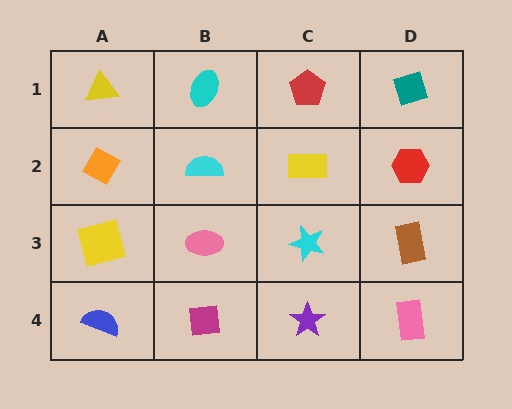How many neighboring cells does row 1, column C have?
3.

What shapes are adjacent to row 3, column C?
A yellow rectangle (row 2, column C), a purple star (row 4, column C), a pink ellipse (row 3, column B), a brown rectangle (row 3, column D).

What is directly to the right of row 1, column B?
A red pentagon.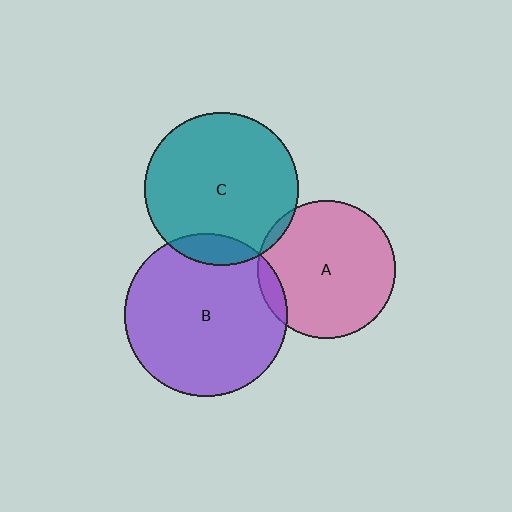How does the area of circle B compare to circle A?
Approximately 1.4 times.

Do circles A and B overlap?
Yes.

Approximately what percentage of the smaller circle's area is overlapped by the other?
Approximately 10%.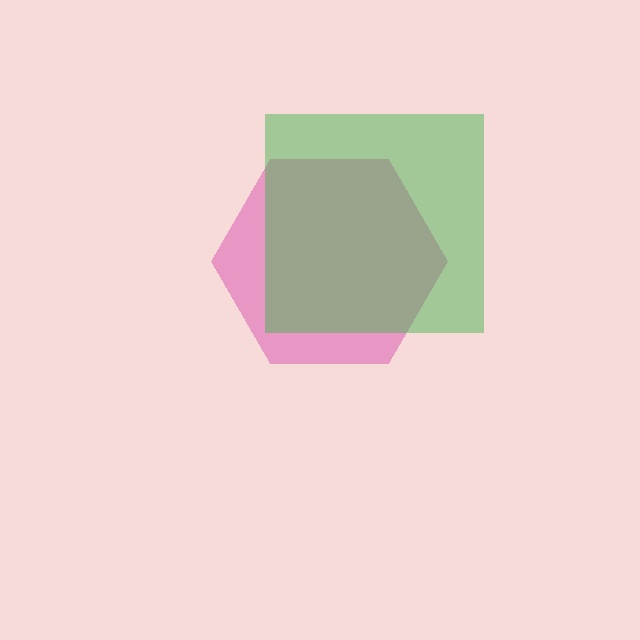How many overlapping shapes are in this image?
There are 2 overlapping shapes in the image.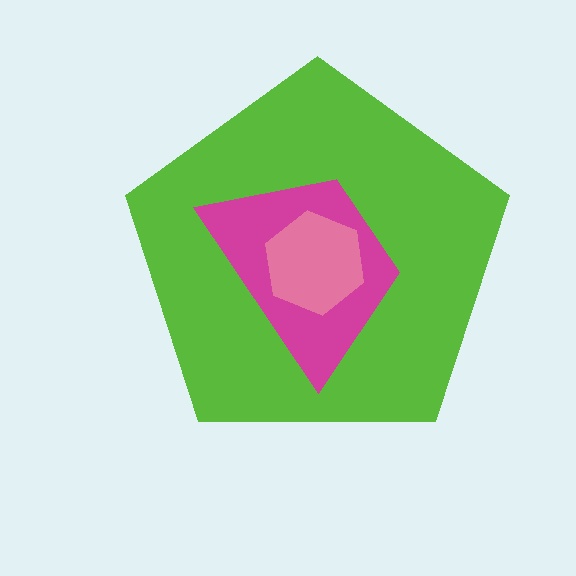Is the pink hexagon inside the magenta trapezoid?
Yes.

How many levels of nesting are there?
3.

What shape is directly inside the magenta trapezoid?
The pink hexagon.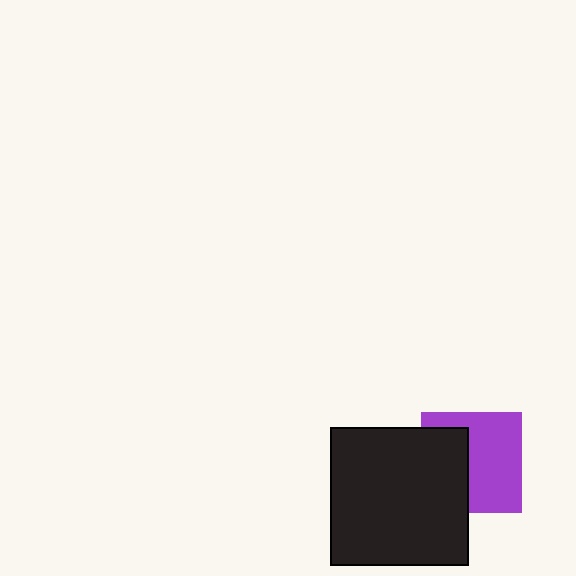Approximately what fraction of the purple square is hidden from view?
Roughly 40% of the purple square is hidden behind the black square.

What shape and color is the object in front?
The object in front is a black square.